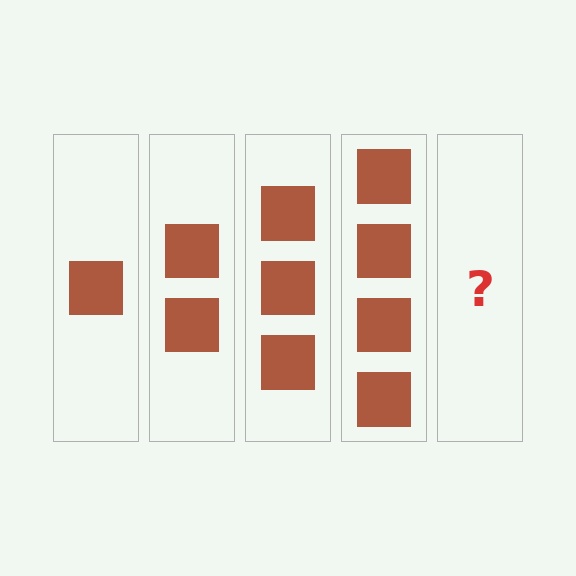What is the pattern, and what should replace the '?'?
The pattern is that each step adds one more square. The '?' should be 5 squares.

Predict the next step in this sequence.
The next step is 5 squares.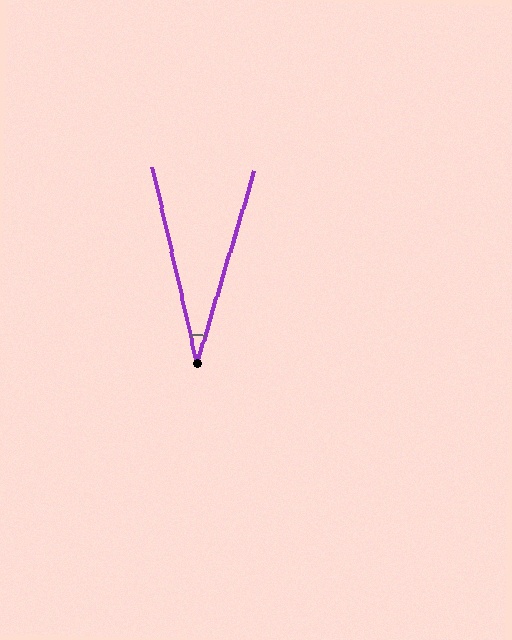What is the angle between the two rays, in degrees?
Approximately 29 degrees.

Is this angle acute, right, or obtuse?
It is acute.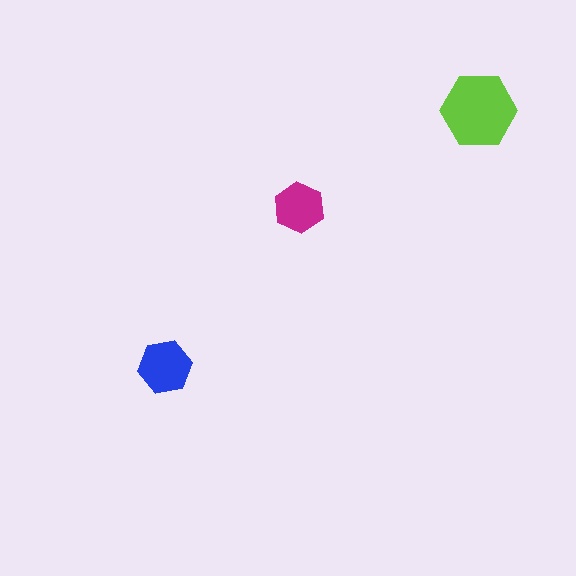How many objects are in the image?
There are 3 objects in the image.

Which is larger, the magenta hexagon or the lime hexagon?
The lime one.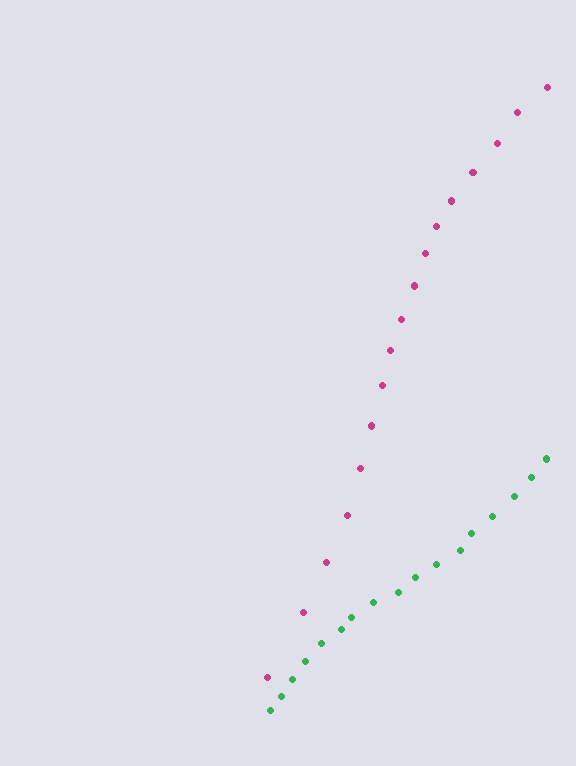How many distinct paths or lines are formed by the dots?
There are 2 distinct paths.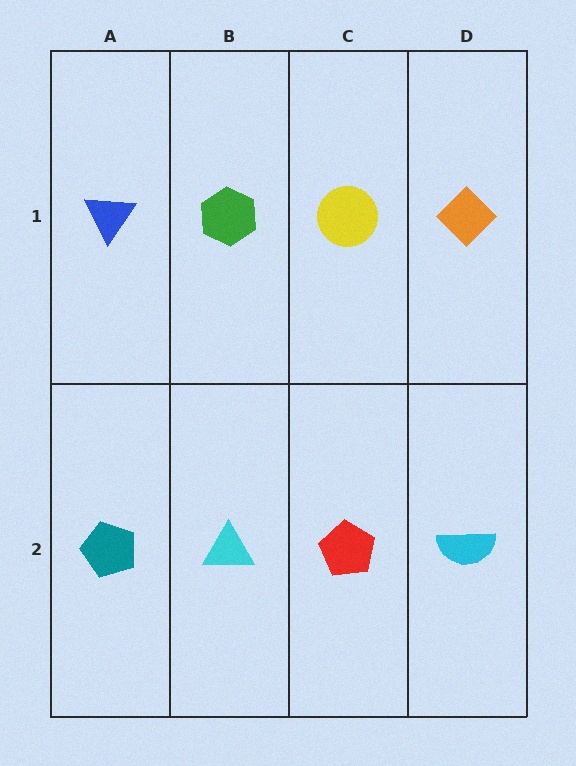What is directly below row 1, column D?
A cyan semicircle.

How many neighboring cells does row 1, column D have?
2.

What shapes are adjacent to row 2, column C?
A yellow circle (row 1, column C), a cyan triangle (row 2, column B), a cyan semicircle (row 2, column D).